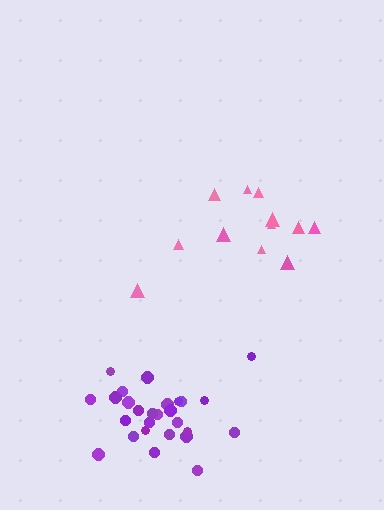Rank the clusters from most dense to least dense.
purple, pink.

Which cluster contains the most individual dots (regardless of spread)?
Purple (27).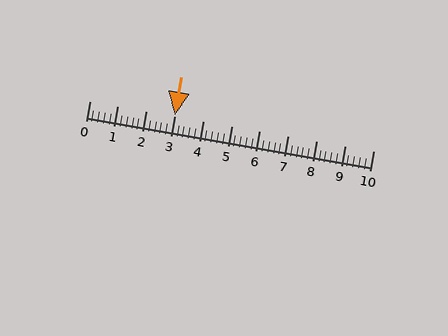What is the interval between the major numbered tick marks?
The major tick marks are spaced 1 units apart.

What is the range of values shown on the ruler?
The ruler shows values from 0 to 10.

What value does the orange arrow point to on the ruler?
The orange arrow points to approximately 3.0.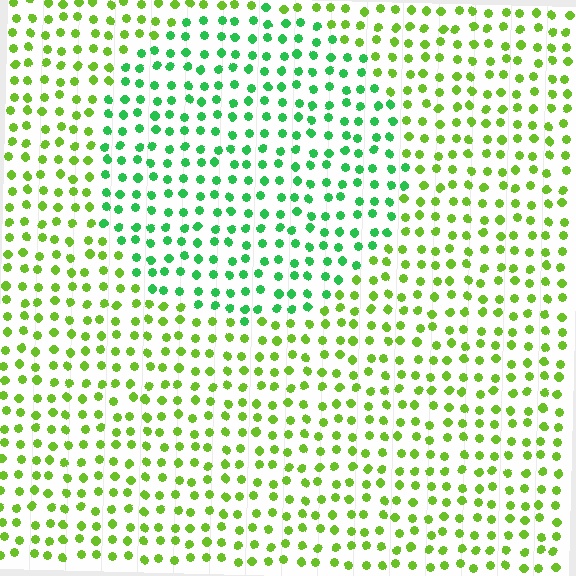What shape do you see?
I see a circle.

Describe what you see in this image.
The image is filled with small lime elements in a uniform arrangement. A circle-shaped region is visible where the elements are tinted to a slightly different hue, forming a subtle color boundary.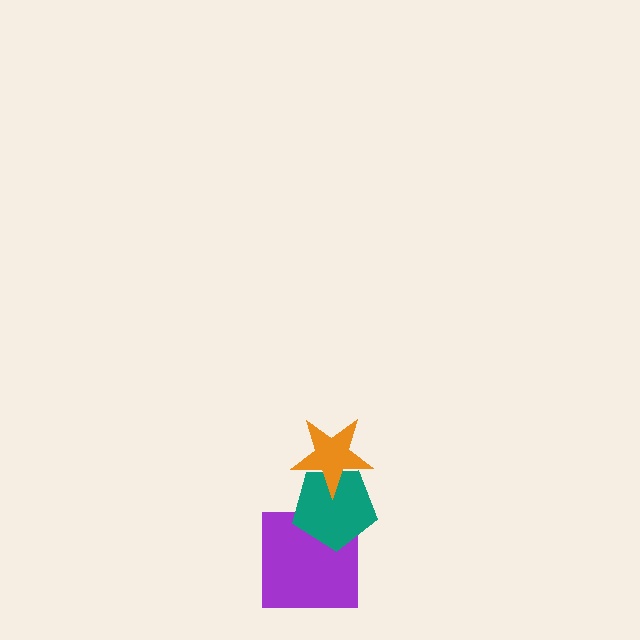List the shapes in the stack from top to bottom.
From top to bottom: the orange star, the teal pentagon, the purple square.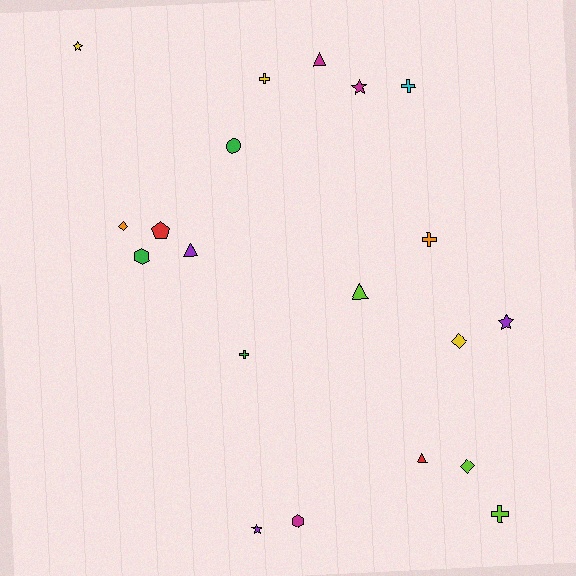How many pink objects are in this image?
There are no pink objects.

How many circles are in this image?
There is 1 circle.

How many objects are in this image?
There are 20 objects.